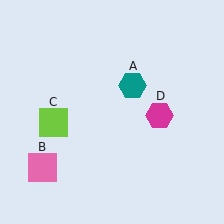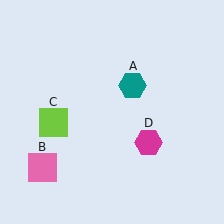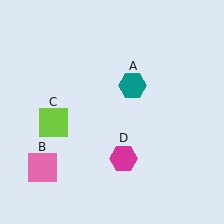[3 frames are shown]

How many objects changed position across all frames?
1 object changed position: magenta hexagon (object D).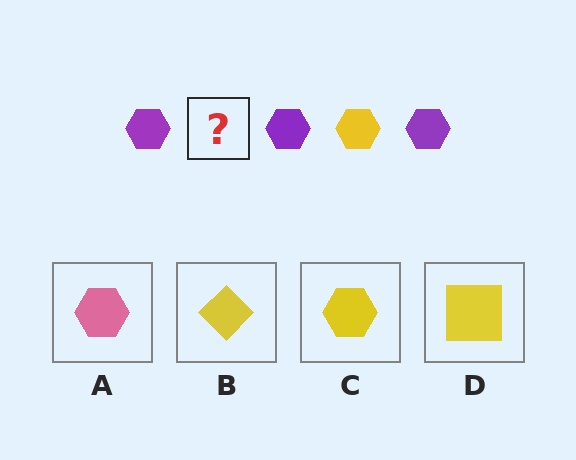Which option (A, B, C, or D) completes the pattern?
C.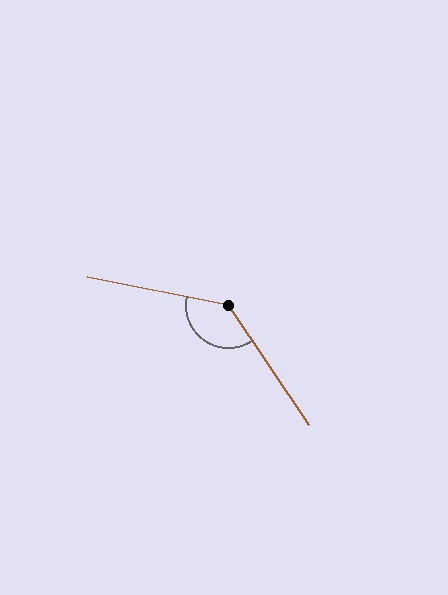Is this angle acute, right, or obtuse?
It is obtuse.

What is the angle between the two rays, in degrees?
Approximately 135 degrees.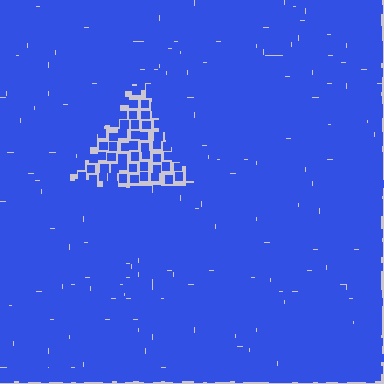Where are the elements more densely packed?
The elements are more densely packed outside the triangle boundary.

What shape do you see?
I see a triangle.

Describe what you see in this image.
The image contains small blue elements arranged at two different densities. A triangle-shaped region is visible where the elements are less densely packed than the surrounding area.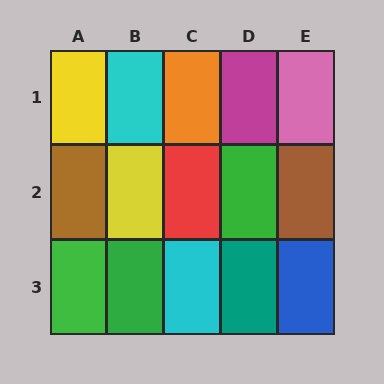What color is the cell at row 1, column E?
Pink.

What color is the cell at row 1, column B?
Cyan.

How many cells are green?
3 cells are green.